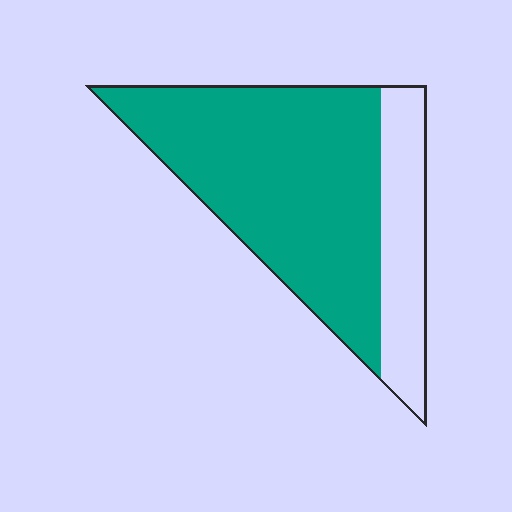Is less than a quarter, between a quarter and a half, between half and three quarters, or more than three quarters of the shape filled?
Between half and three quarters.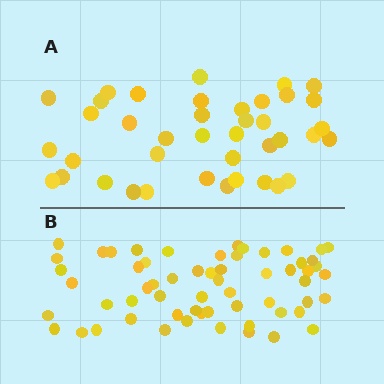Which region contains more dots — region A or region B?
Region B (the bottom region) has more dots.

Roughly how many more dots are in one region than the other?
Region B has approximately 20 more dots than region A.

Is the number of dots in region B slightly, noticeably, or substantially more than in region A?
Region B has substantially more. The ratio is roughly 1.5 to 1.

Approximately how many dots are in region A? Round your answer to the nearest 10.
About 40 dots.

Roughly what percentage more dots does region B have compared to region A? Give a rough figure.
About 50% more.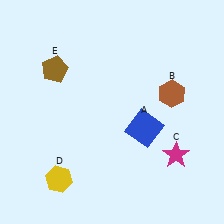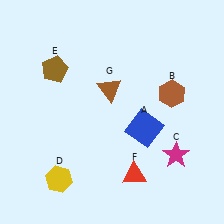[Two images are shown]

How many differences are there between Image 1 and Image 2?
There are 2 differences between the two images.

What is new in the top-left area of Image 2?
A brown triangle (G) was added in the top-left area of Image 2.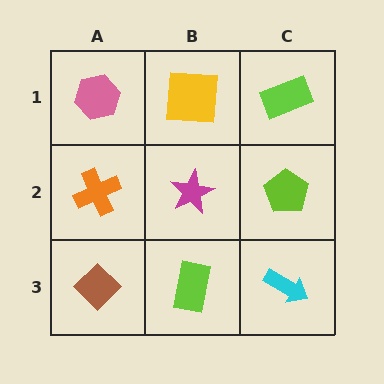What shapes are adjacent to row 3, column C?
A lime pentagon (row 2, column C), a lime rectangle (row 3, column B).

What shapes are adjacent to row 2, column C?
A lime rectangle (row 1, column C), a cyan arrow (row 3, column C), a magenta star (row 2, column B).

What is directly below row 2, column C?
A cyan arrow.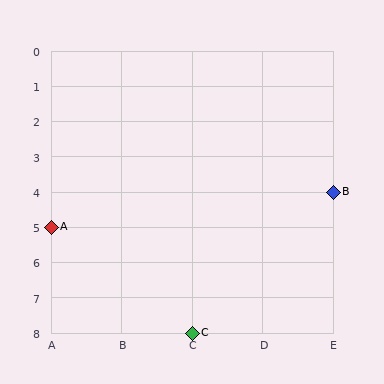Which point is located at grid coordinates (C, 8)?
Point C is at (C, 8).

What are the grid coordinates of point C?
Point C is at grid coordinates (C, 8).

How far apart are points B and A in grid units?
Points B and A are 4 columns and 1 row apart (about 4.1 grid units diagonally).